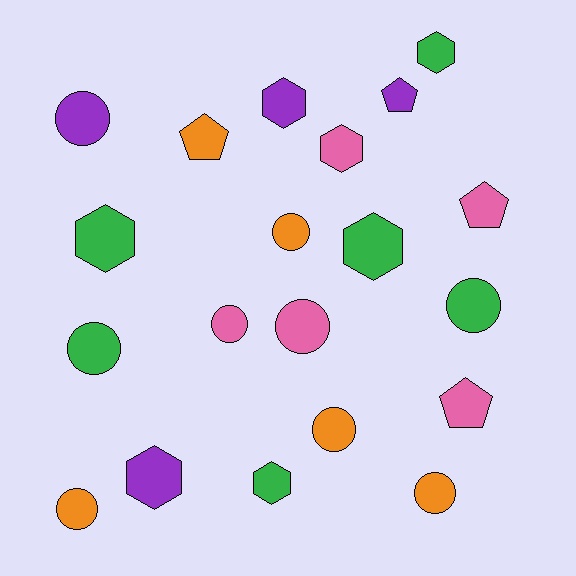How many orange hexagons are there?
There are no orange hexagons.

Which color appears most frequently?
Green, with 6 objects.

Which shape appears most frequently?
Circle, with 9 objects.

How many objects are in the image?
There are 20 objects.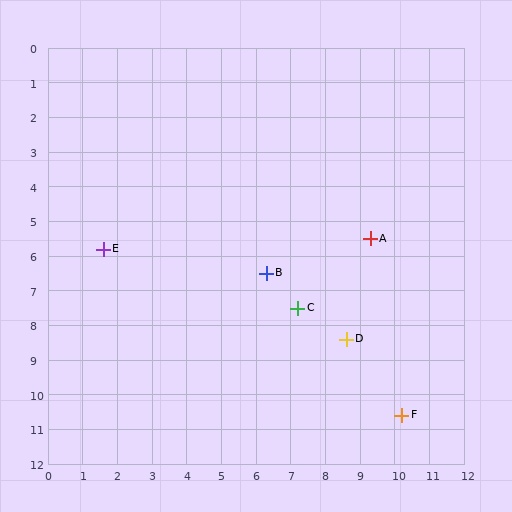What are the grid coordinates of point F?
Point F is at approximately (10.2, 10.6).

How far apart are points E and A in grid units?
Points E and A are about 7.7 grid units apart.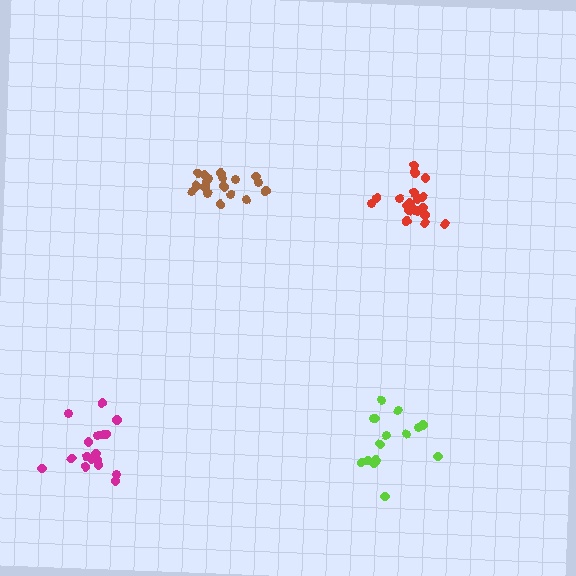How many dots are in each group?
Group 1: 19 dots, Group 2: 15 dots, Group 3: 17 dots, Group 4: 18 dots (69 total).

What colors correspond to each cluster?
The clusters are colored: red, lime, magenta, brown.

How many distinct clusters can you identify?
There are 4 distinct clusters.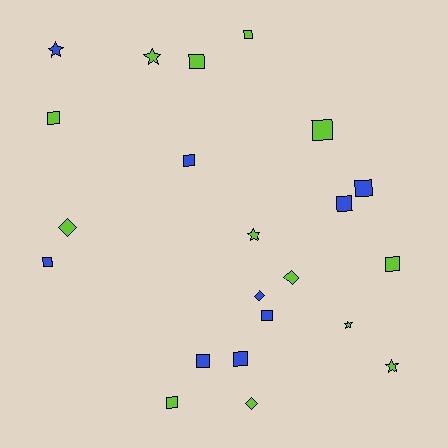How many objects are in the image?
There are 22 objects.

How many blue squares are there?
There are 7 blue squares.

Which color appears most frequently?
Lime, with 13 objects.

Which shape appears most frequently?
Square, with 13 objects.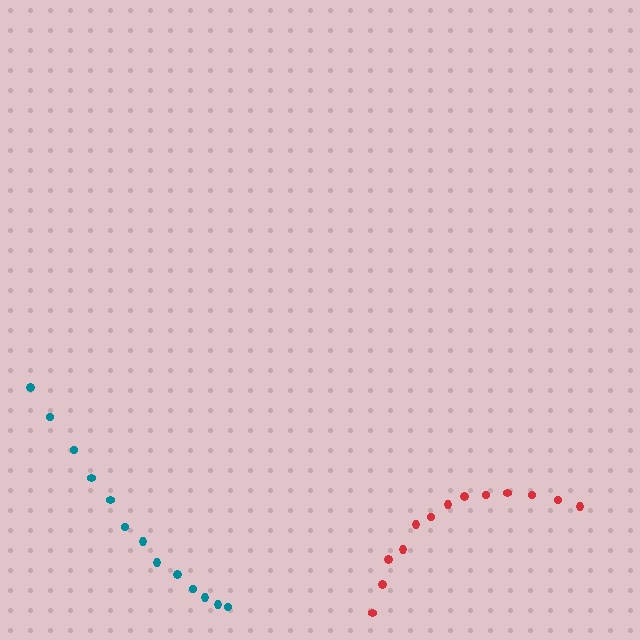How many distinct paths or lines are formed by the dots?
There are 2 distinct paths.